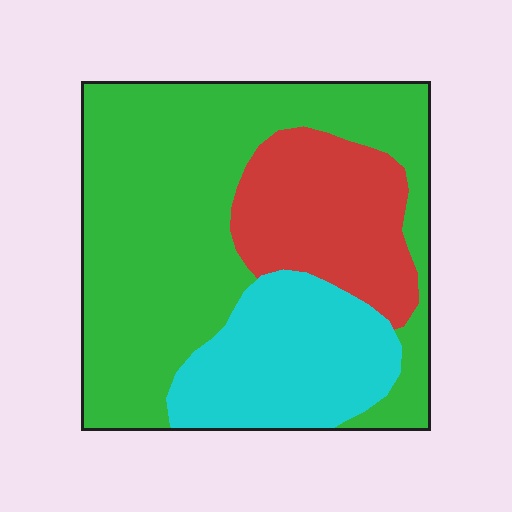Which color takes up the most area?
Green, at roughly 55%.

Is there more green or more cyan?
Green.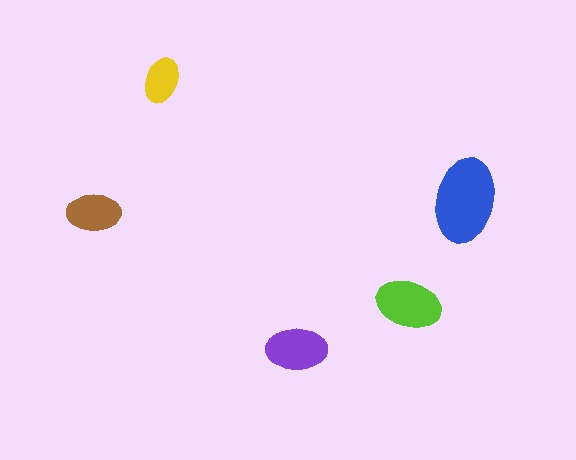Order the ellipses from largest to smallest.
the blue one, the lime one, the purple one, the brown one, the yellow one.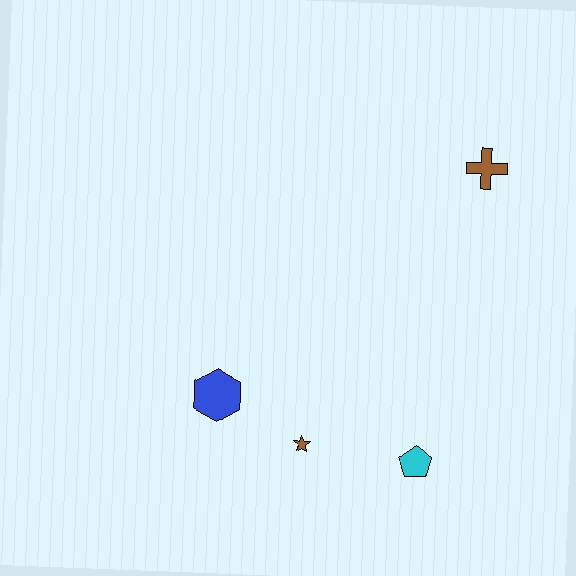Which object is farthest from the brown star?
The brown cross is farthest from the brown star.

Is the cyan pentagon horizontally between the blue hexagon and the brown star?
No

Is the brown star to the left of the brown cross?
Yes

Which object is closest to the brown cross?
The cyan pentagon is closest to the brown cross.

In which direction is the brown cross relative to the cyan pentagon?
The brown cross is above the cyan pentagon.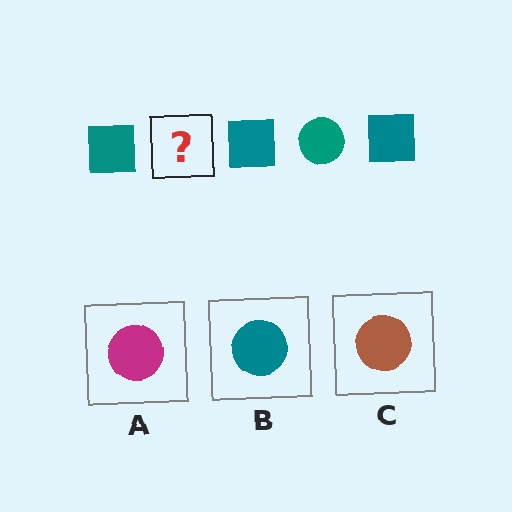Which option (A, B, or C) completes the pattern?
B.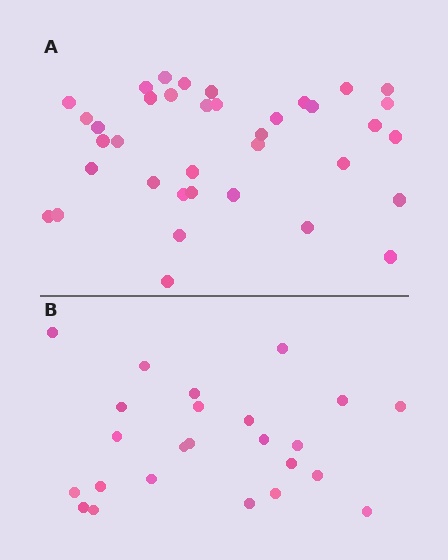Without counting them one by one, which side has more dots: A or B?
Region A (the top region) has more dots.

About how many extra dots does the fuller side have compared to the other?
Region A has approximately 15 more dots than region B.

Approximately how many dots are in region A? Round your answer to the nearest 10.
About 40 dots. (The exact count is 37, which rounds to 40.)